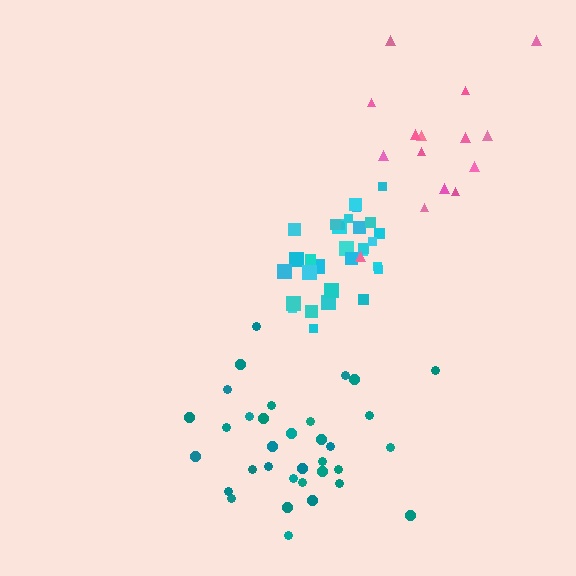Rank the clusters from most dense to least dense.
cyan, teal, pink.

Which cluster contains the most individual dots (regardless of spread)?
Teal (34).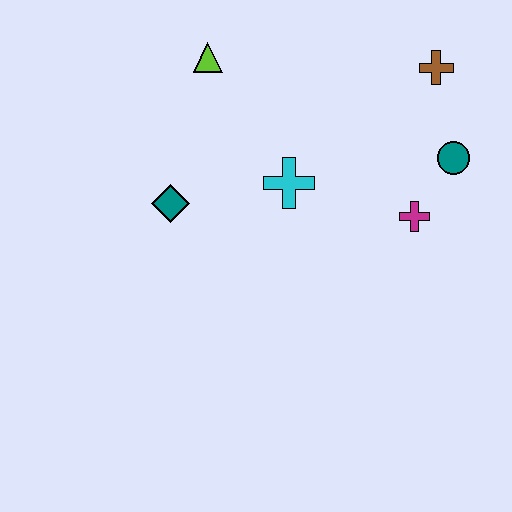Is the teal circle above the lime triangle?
No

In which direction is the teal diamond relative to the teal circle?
The teal diamond is to the left of the teal circle.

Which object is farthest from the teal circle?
The teal diamond is farthest from the teal circle.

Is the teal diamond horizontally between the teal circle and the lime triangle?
No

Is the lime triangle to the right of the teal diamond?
Yes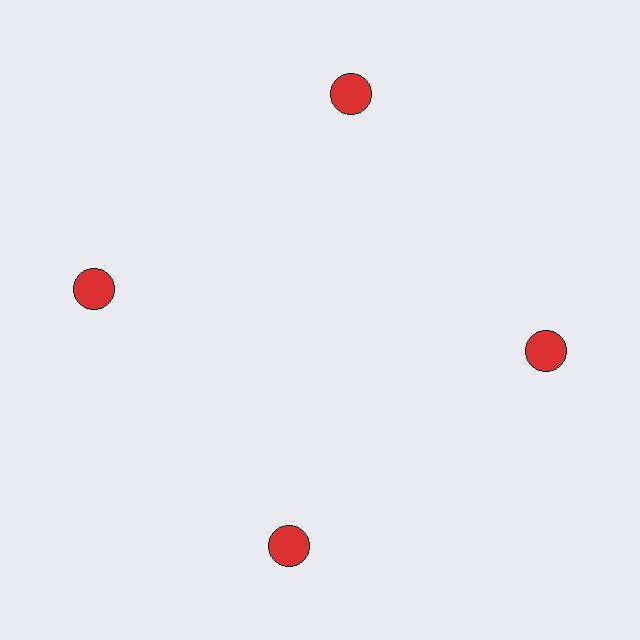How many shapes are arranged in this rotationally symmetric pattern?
There are 4 shapes, arranged in 4 groups of 1.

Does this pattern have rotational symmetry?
Yes, this pattern has 4-fold rotational symmetry. It looks the same after rotating 90 degrees around the center.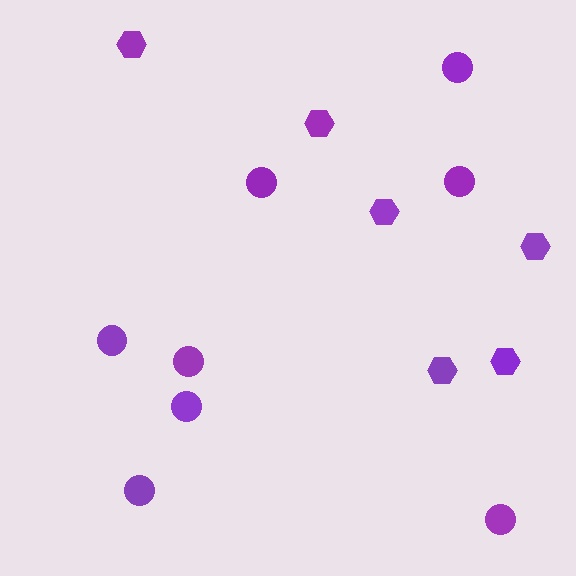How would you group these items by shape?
There are 2 groups: one group of circles (8) and one group of hexagons (6).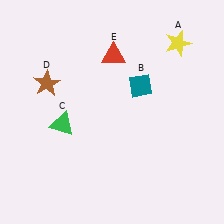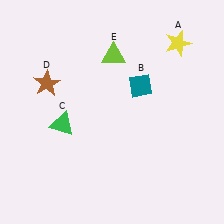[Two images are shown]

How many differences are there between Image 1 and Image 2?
There is 1 difference between the two images.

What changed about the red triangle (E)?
In Image 1, E is red. In Image 2, it changed to lime.